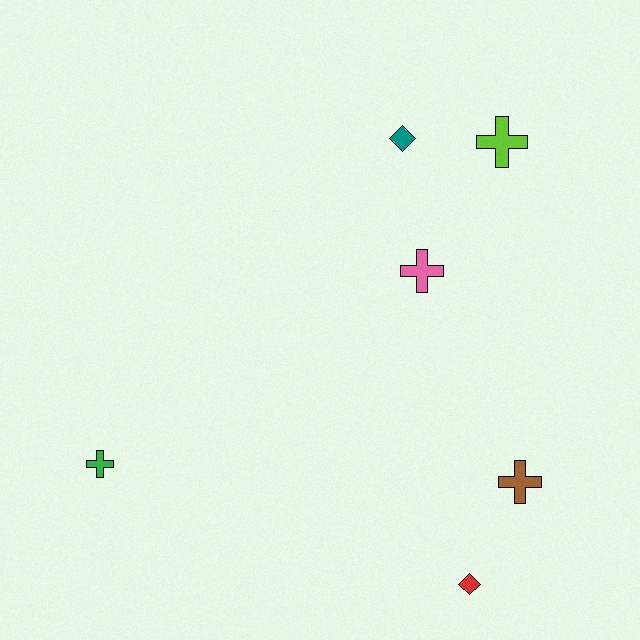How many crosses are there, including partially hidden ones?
There are 4 crosses.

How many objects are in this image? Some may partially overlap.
There are 6 objects.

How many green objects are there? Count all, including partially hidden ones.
There is 1 green object.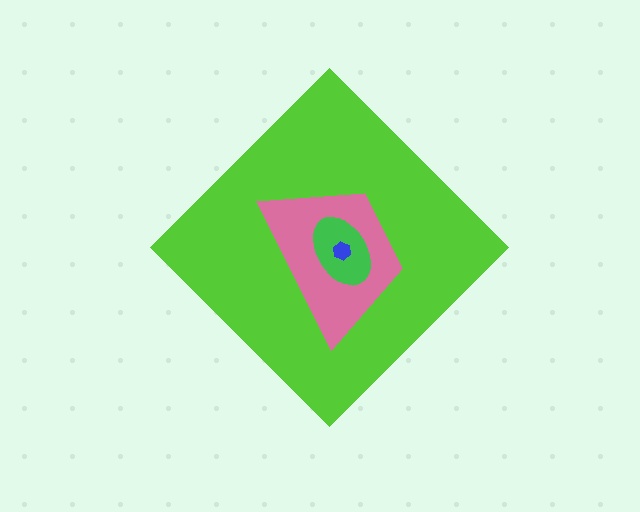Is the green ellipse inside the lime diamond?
Yes.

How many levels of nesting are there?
4.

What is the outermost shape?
The lime diamond.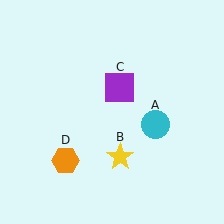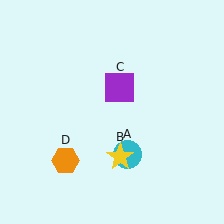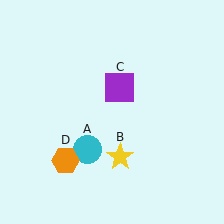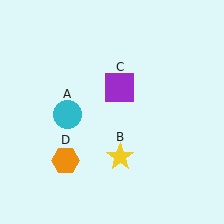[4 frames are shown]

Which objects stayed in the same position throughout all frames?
Yellow star (object B) and purple square (object C) and orange hexagon (object D) remained stationary.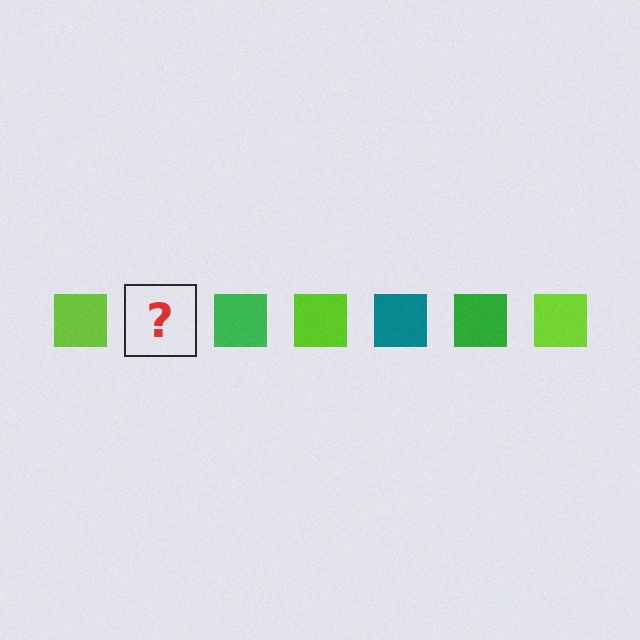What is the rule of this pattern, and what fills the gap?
The rule is that the pattern cycles through lime, teal, green squares. The gap should be filled with a teal square.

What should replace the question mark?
The question mark should be replaced with a teal square.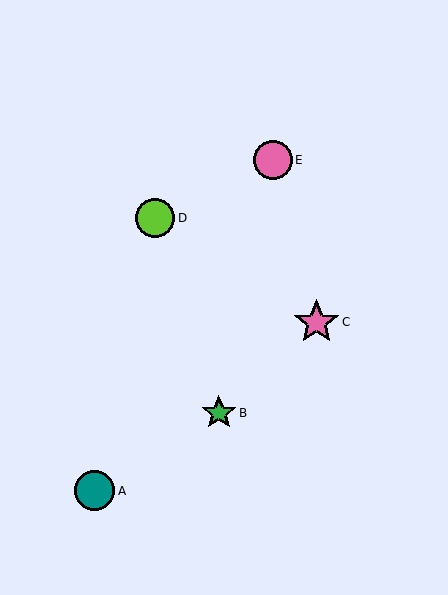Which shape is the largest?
The pink star (labeled C) is the largest.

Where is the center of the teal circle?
The center of the teal circle is at (95, 491).